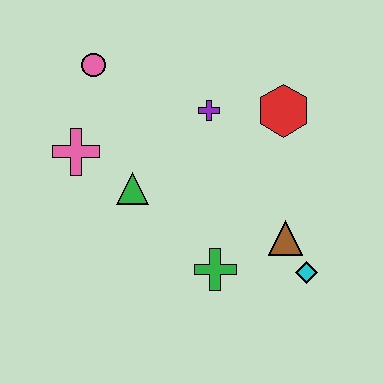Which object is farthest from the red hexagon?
The pink cross is farthest from the red hexagon.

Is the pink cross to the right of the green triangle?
No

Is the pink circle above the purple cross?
Yes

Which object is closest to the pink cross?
The green triangle is closest to the pink cross.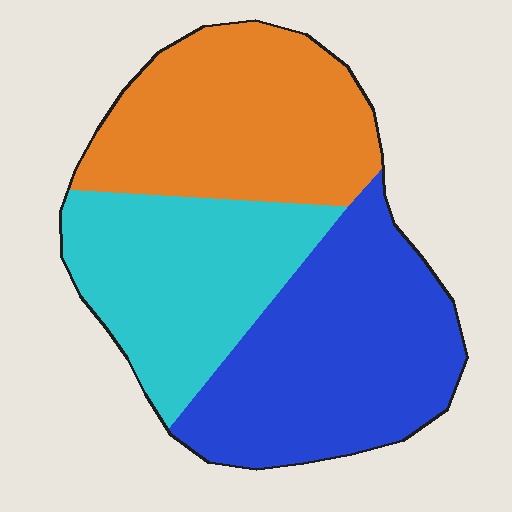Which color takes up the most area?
Blue, at roughly 40%.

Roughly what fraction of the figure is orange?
Orange covers about 35% of the figure.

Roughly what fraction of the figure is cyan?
Cyan covers roughly 30% of the figure.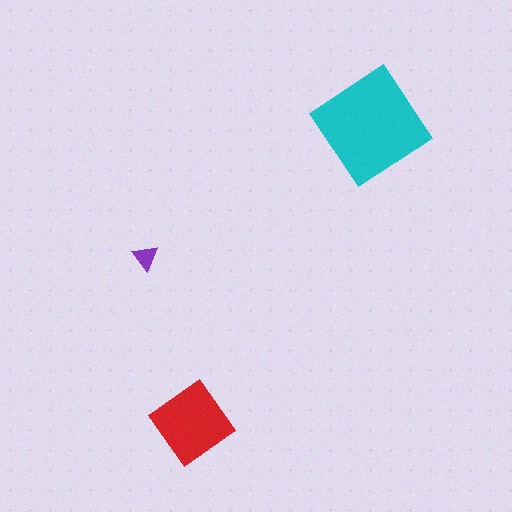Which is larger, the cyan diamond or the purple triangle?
The cyan diamond.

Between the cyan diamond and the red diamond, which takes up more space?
The cyan diamond.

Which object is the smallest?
The purple triangle.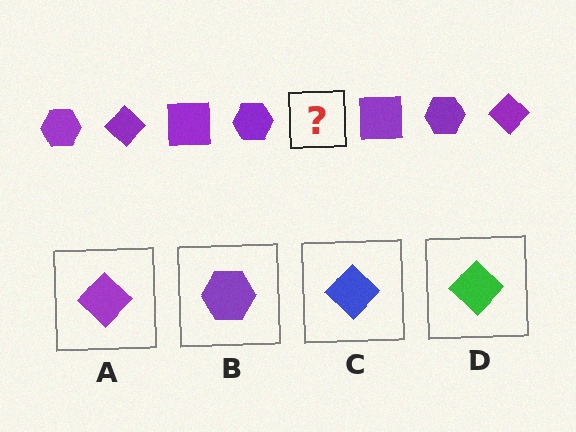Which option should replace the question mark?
Option A.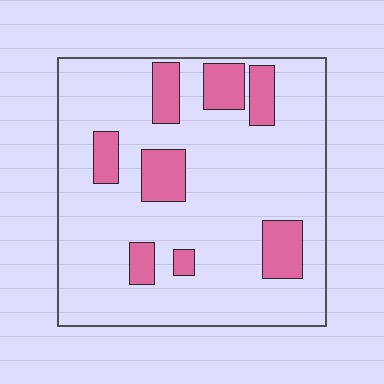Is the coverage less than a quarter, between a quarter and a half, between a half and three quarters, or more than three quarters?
Less than a quarter.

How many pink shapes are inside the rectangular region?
8.